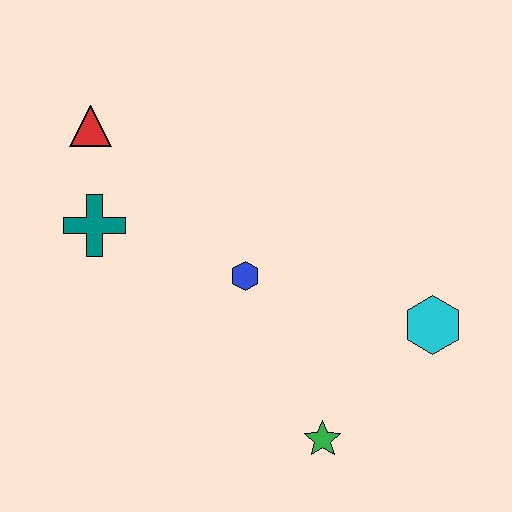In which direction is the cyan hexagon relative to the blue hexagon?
The cyan hexagon is to the right of the blue hexagon.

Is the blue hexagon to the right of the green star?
No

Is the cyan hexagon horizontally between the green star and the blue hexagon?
No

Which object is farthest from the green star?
The red triangle is farthest from the green star.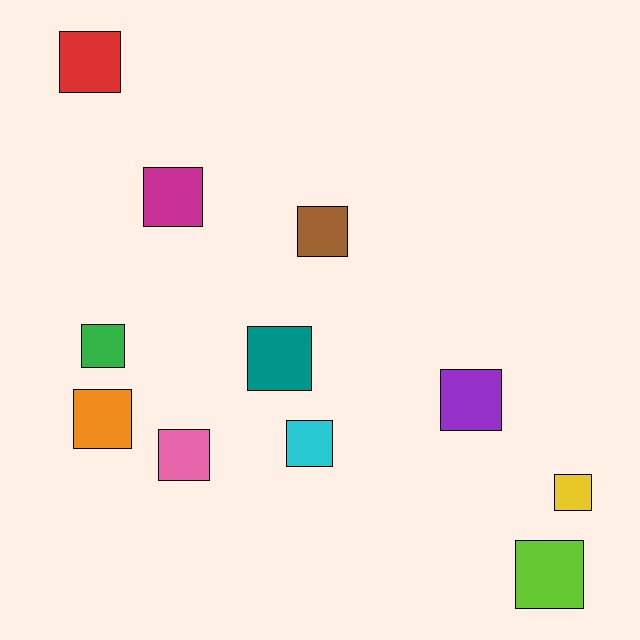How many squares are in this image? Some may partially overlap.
There are 11 squares.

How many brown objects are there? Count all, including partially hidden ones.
There is 1 brown object.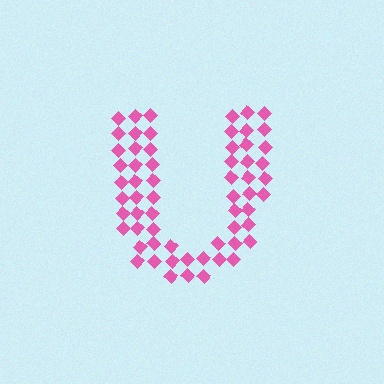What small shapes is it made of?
It is made of small diamonds.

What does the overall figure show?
The overall figure shows the letter U.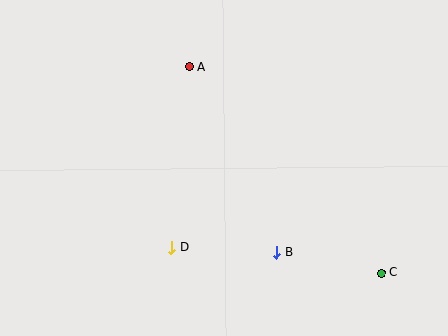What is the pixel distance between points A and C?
The distance between A and C is 281 pixels.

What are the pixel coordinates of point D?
Point D is at (171, 248).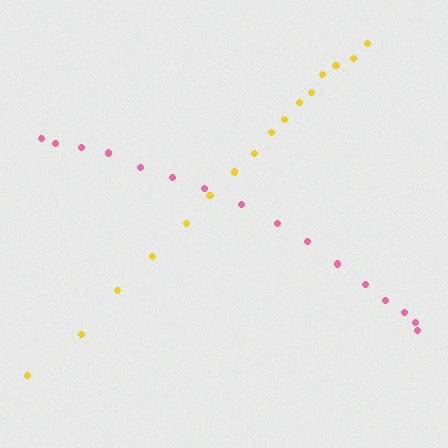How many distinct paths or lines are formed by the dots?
There are 2 distinct paths.